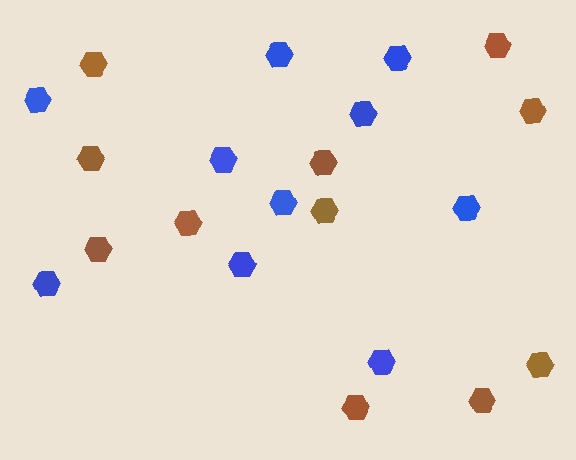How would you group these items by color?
There are 2 groups: one group of brown hexagons (11) and one group of blue hexagons (10).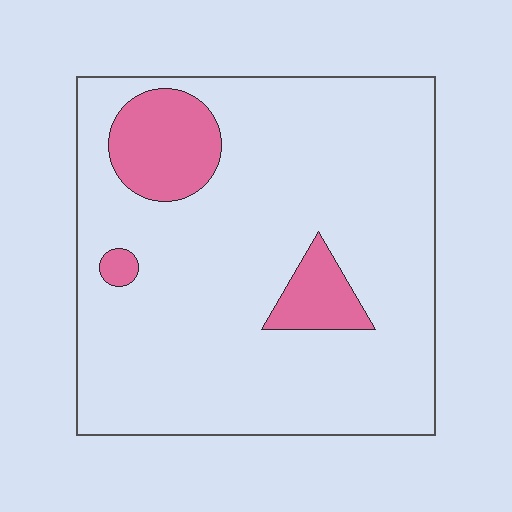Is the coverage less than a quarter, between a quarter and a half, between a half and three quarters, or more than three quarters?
Less than a quarter.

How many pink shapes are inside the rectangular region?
3.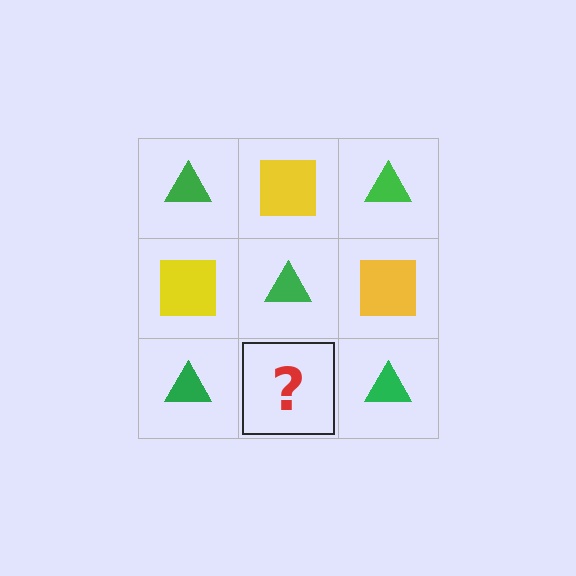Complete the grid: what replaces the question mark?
The question mark should be replaced with a yellow square.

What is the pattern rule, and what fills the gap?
The rule is that it alternates green triangle and yellow square in a checkerboard pattern. The gap should be filled with a yellow square.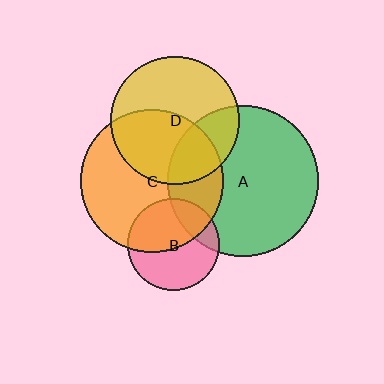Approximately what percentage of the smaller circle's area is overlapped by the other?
Approximately 20%.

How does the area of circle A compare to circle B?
Approximately 2.7 times.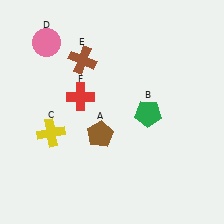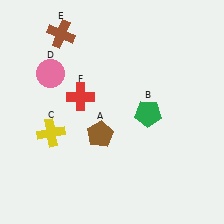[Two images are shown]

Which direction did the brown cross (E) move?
The brown cross (E) moved up.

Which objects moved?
The objects that moved are: the pink circle (D), the brown cross (E).